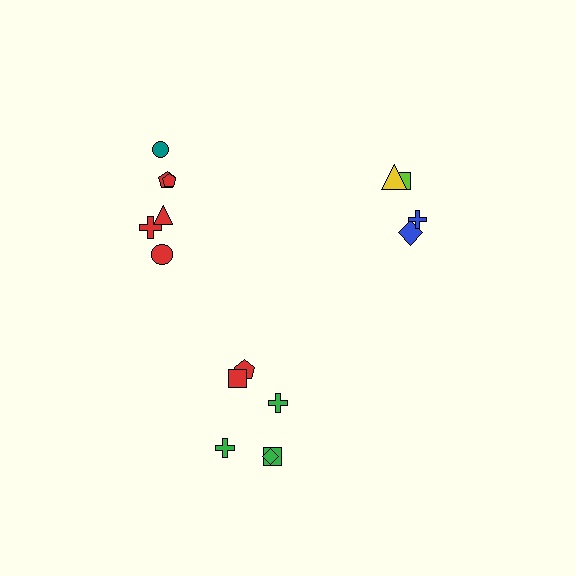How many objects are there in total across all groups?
There are 16 objects.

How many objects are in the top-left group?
There are 6 objects.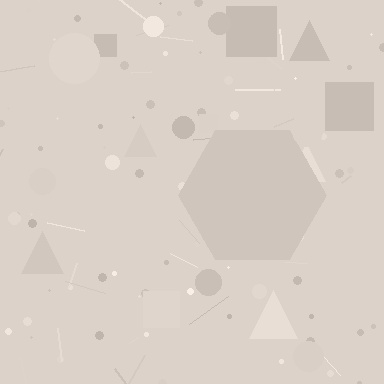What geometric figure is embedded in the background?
A hexagon is embedded in the background.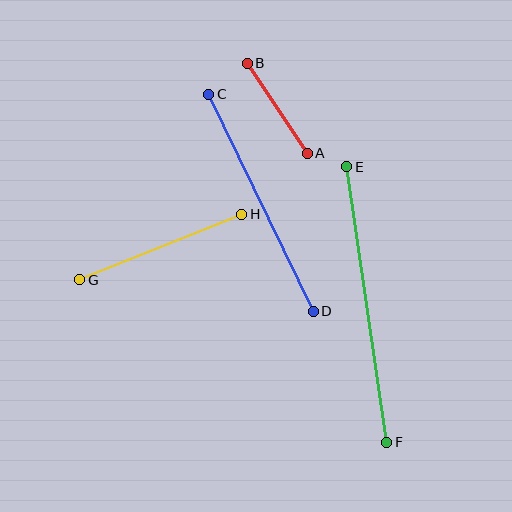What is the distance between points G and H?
The distance is approximately 175 pixels.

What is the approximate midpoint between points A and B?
The midpoint is at approximately (277, 108) pixels.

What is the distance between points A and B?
The distance is approximately 108 pixels.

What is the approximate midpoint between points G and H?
The midpoint is at approximately (161, 247) pixels.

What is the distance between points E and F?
The distance is approximately 279 pixels.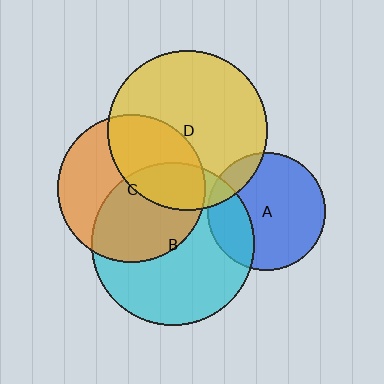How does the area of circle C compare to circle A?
Approximately 1.6 times.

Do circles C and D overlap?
Yes.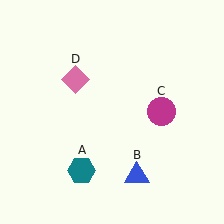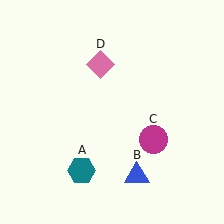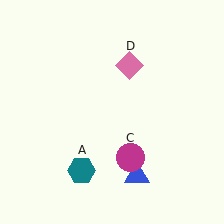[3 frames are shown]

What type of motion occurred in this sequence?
The magenta circle (object C), pink diamond (object D) rotated clockwise around the center of the scene.